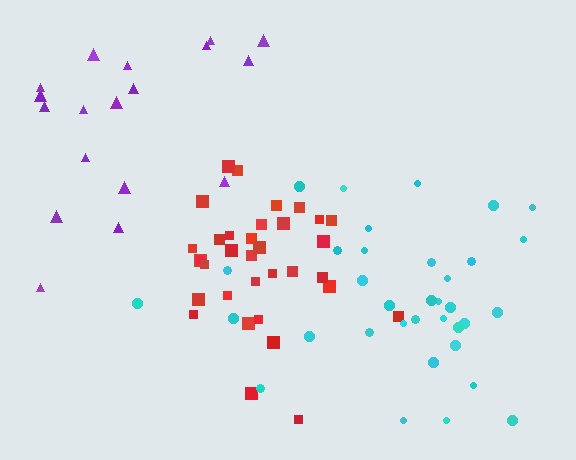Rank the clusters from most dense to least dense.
red, cyan, purple.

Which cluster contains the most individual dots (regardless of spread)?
Cyan (35).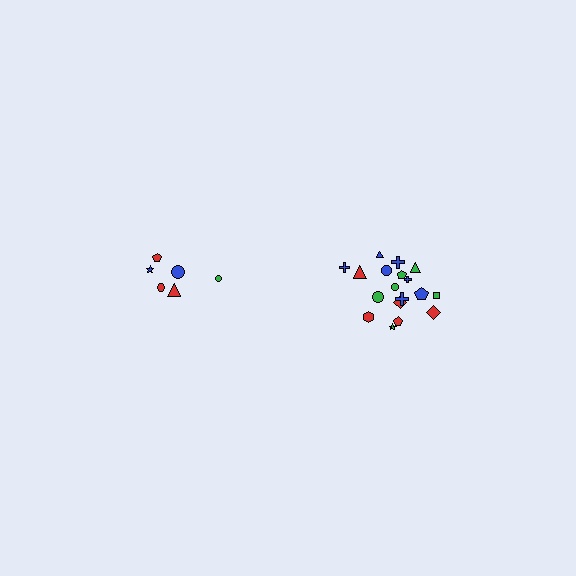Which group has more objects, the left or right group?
The right group.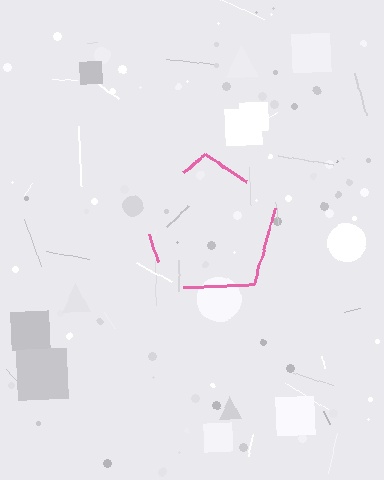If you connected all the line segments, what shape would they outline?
They would outline a pentagon.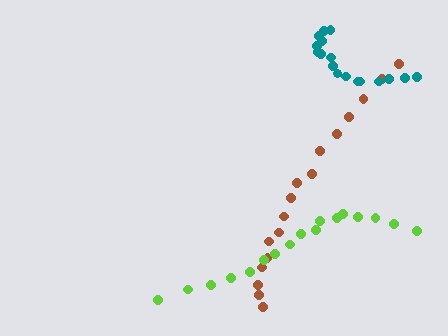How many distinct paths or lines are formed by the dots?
There are 3 distinct paths.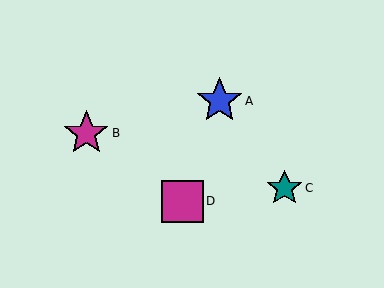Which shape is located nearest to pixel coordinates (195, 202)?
The magenta square (labeled D) at (182, 201) is nearest to that location.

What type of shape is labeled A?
Shape A is a blue star.